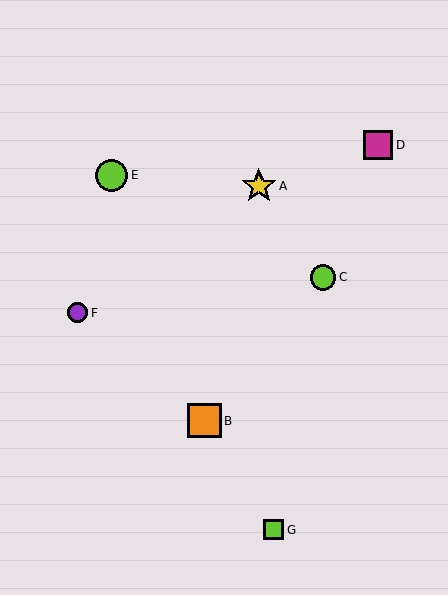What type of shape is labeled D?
Shape D is a magenta square.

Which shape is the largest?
The yellow star (labeled A) is the largest.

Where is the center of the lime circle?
The center of the lime circle is at (112, 175).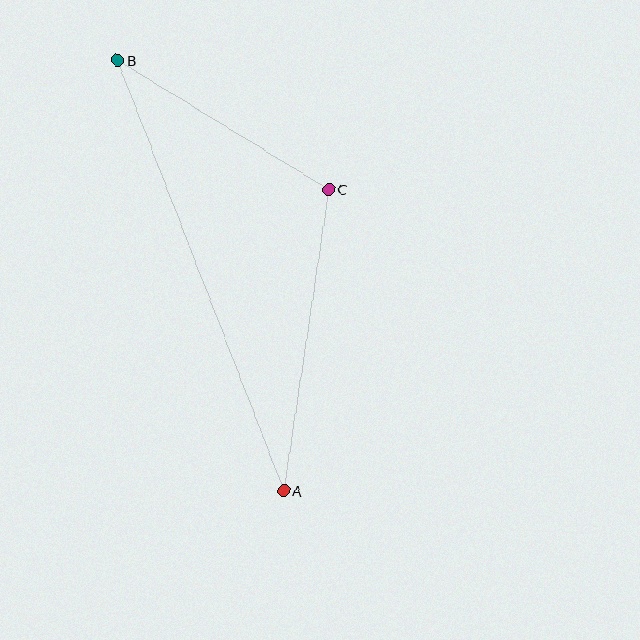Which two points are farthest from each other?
Points A and B are farthest from each other.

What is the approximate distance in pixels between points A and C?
The distance between A and C is approximately 305 pixels.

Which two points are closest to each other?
Points B and C are closest to each other.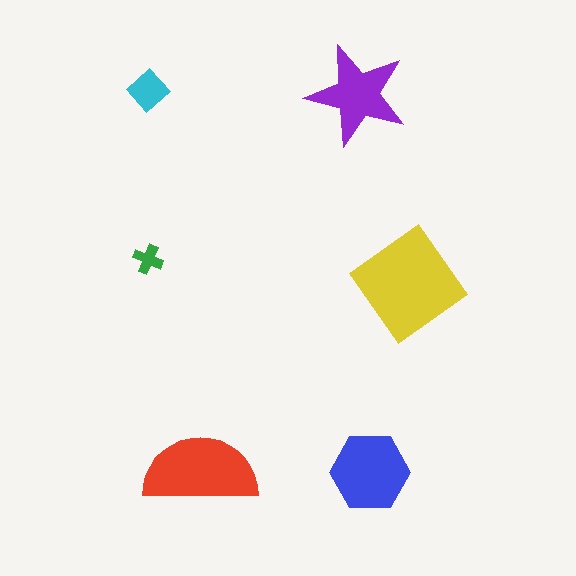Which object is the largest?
The yellow diamond.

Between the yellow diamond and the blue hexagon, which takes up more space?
The yellow diamond.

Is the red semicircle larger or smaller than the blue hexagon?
Larger.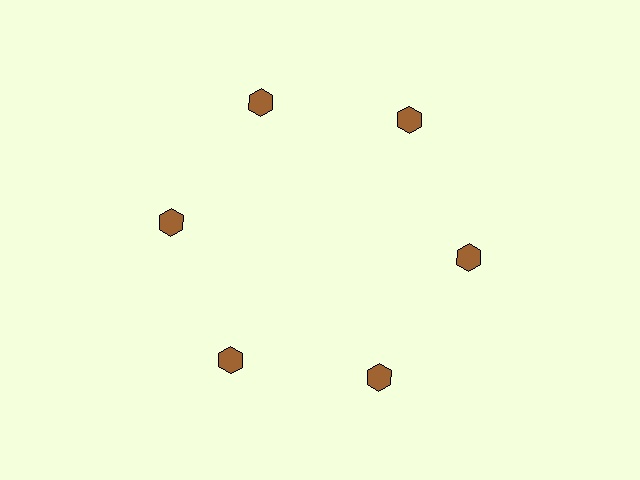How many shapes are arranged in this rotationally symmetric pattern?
There are 6 shapes, arranged in 6 groups of 1.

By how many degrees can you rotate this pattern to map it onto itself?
The pattern maps onto itself every 60 degrees of rotation.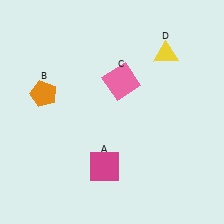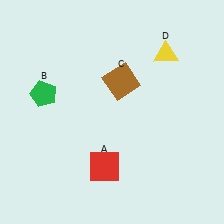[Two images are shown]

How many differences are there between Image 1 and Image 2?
There are 3 differences between the two images.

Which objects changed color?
A changed from magenta to red. B changed from orange to green. C changed from pink to brown.